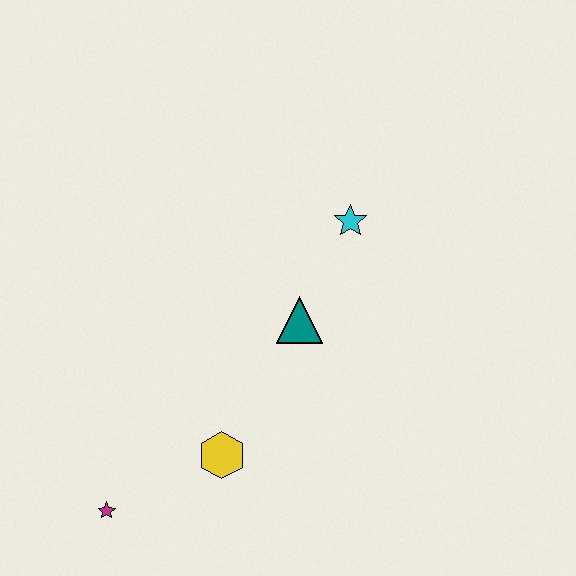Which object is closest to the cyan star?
The teal triangle is closest to the cyan star.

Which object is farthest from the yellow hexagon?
The cyan star is farthest from the yellow hexagon.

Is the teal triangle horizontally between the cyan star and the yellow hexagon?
Yes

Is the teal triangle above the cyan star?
No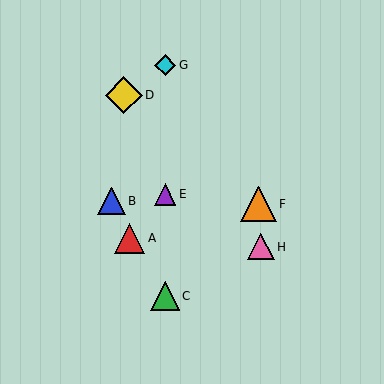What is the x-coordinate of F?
Object F is at x≈259.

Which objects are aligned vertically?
Objects C, E, G are aligned vertically.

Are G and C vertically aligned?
Yes, both are at x≈165.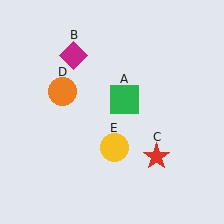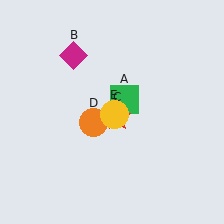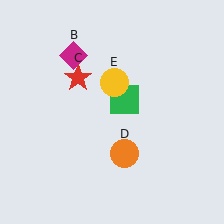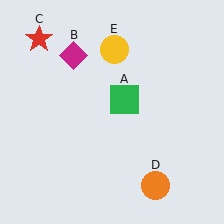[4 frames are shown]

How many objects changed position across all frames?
3 objects changed position: red star (object C), orange circle (object D), yellow circle (object E).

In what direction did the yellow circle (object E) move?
The yellow circle (object E) moved up.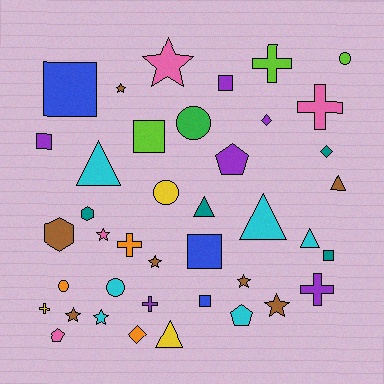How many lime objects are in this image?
There are 3 lime objects.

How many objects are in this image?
There are 40 objects.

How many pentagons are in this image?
There are 3 pentagons.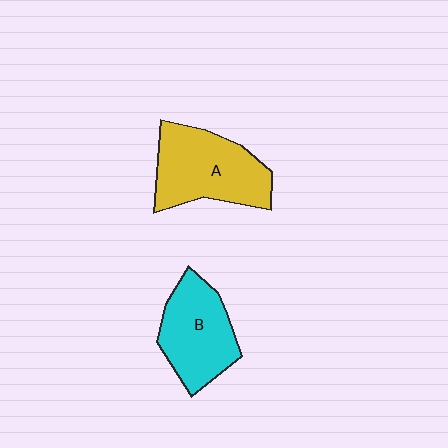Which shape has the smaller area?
Shape B (cyan).